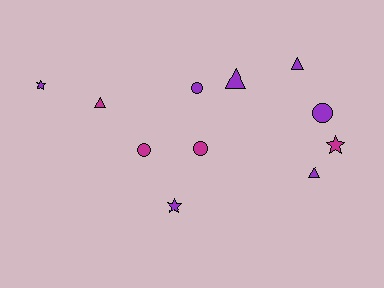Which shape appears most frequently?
Triangle, with 4 objects.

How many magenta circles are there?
There are 2 magenta circles.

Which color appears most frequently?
Purple, with 7 objects.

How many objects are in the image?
There are 11 objects.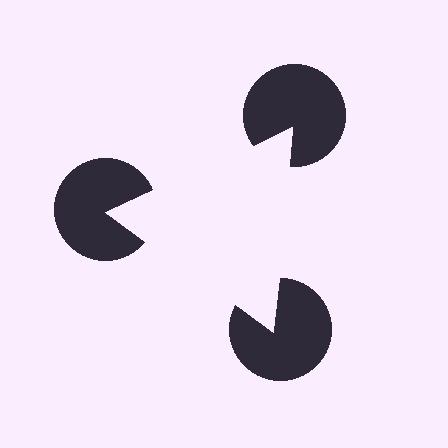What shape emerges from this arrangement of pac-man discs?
An illusory triangle — its edges are inferred from the aligned wedge cuts in the pac-man discs, not physically drawn.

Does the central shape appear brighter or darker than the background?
It typically appears slightly brighter than the background, even though no actual brightness change is drawn.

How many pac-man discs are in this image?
There are 3 — one at each vertex of the illusory triangle.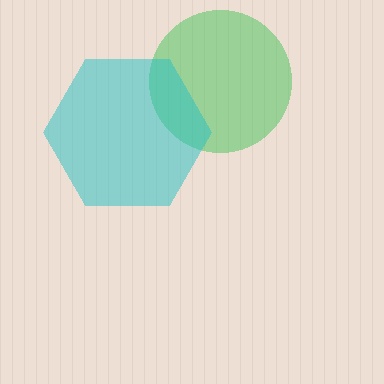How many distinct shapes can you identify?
There are 2 distinct shapes: a green circle, a cyan hexagon.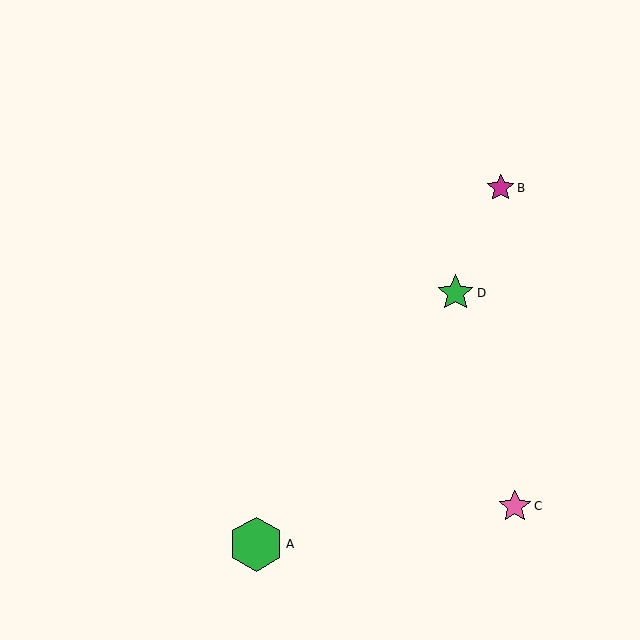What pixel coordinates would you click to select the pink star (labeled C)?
Click at (515, 506) to select the pink star C.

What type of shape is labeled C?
Shape C is a pink star.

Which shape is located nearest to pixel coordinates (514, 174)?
The magenta star (labeled B) at (501, 188) is nearest to that location.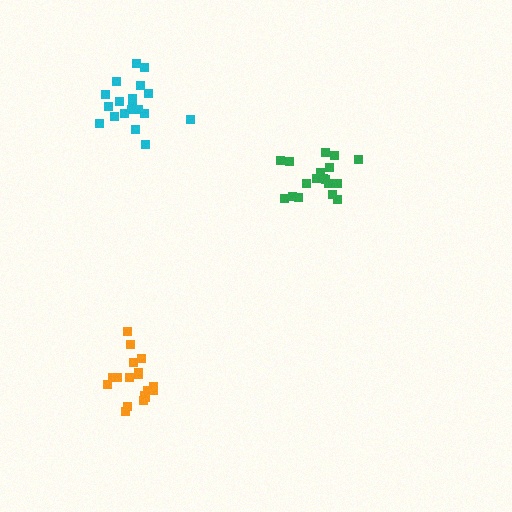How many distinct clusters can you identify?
There are 3 distinct clusters.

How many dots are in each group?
Group 1: 19 dots, Group 2: 18 dots, Group 3: 19 dots (56 total).